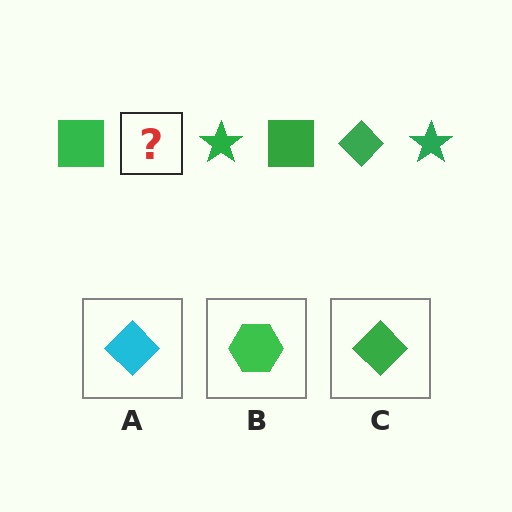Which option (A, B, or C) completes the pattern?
C.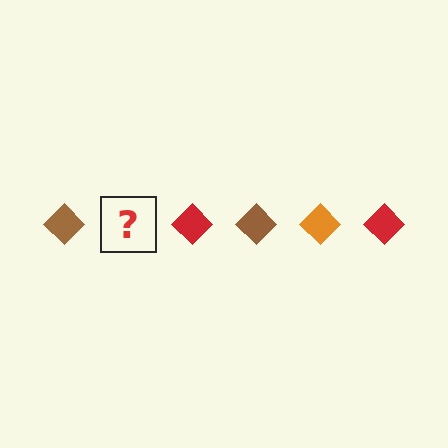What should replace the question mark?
The question mark should be replaced with an orange diamond.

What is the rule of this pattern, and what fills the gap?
The rule is that the pattern cycles through brown, orange, red diamonds. The gap should be filled with an orange diamond.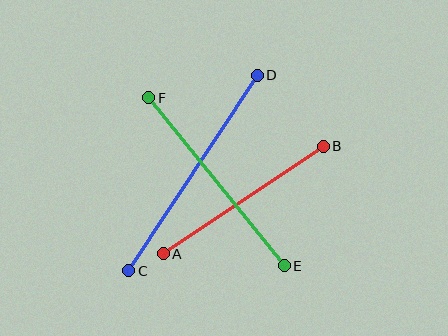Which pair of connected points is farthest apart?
Points C and D are farthest apart.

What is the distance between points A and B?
The distance is approximately 192 pixels.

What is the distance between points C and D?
The distance is approximately 234 pixels.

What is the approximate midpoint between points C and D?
The midpoint is at approximately (193, 173) pixels.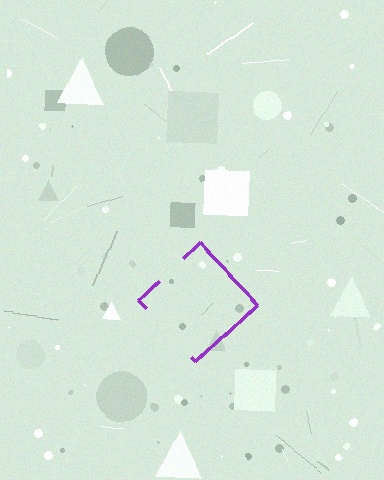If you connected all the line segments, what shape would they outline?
They would outline a diamond.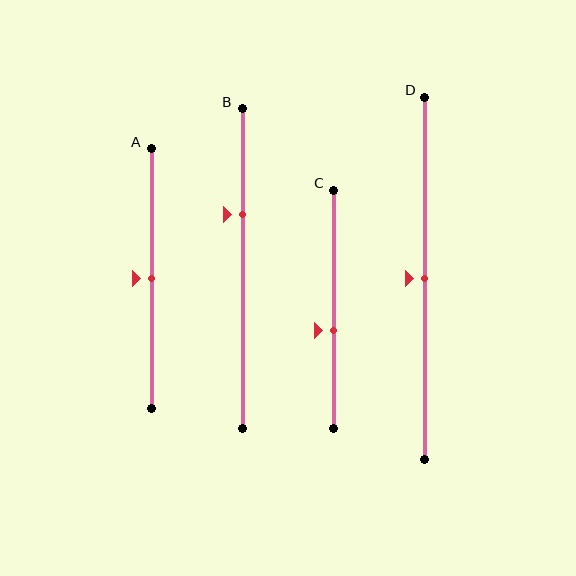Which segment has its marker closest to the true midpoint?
Segment A has its marker closest to the true midpoint.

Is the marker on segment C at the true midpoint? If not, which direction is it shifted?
No, the marker on segment C is shifted downward by about 9% of the segment length.